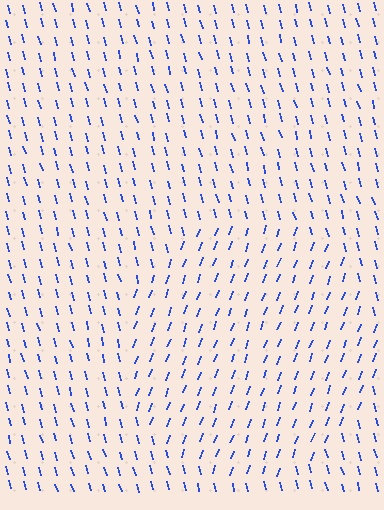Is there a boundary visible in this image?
Yes, there is a texture boundary formed by a change in line orientation.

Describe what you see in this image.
The image is filled with small blue line segments. A circle region in the image has lines oriented differently from the surrounding lines, creating a visible texture boundary.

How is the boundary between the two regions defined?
The boundary is defined purely by a change in line orientation (approximately 35 degrees difference). All lines are the same color and thickness.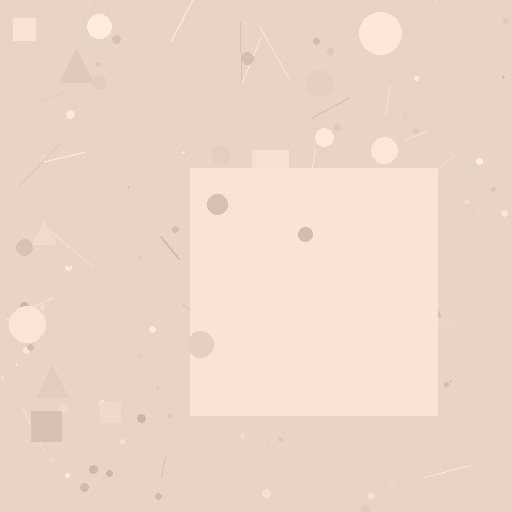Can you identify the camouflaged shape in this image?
The camouflaged shape is a square.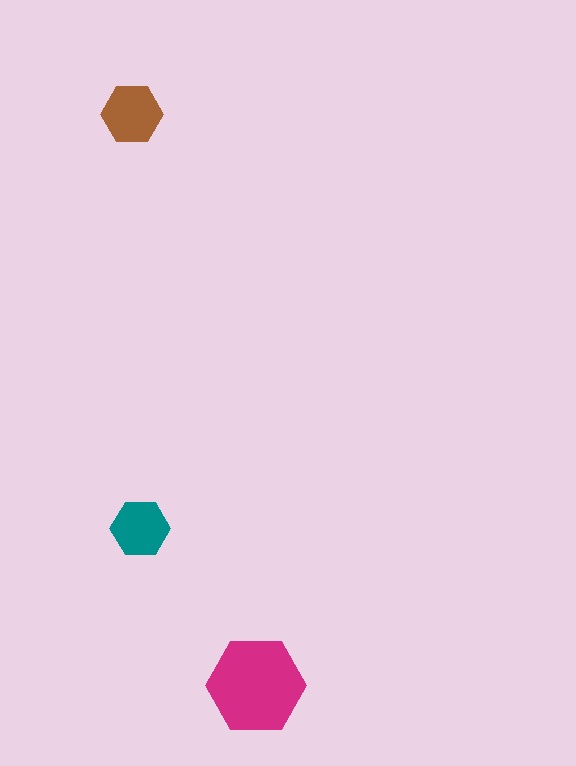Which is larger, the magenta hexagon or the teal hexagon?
The magenta one.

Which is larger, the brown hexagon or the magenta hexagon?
The magenta one.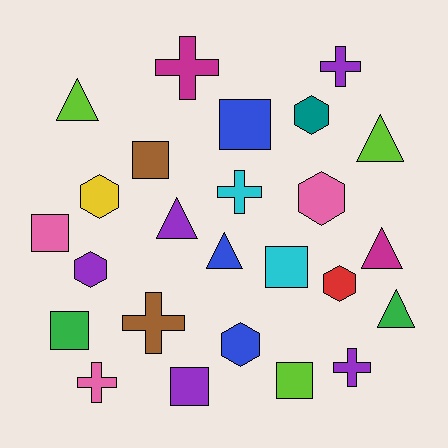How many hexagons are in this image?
There are 6 hexagons.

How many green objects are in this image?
There are 2 green objects.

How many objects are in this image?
There are 25 objects.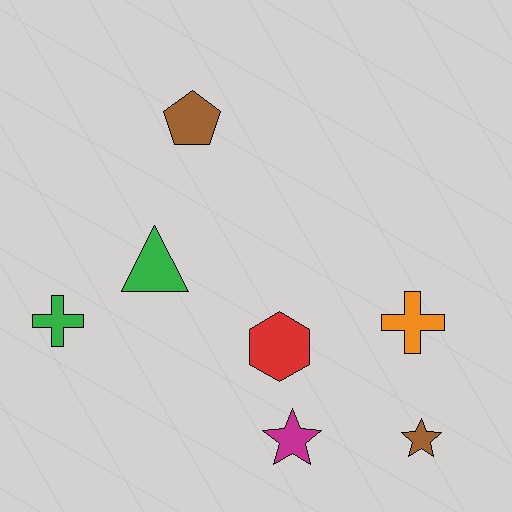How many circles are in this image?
There are no circles.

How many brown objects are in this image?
There are 2 brown objects.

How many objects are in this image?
There are 7 objects.